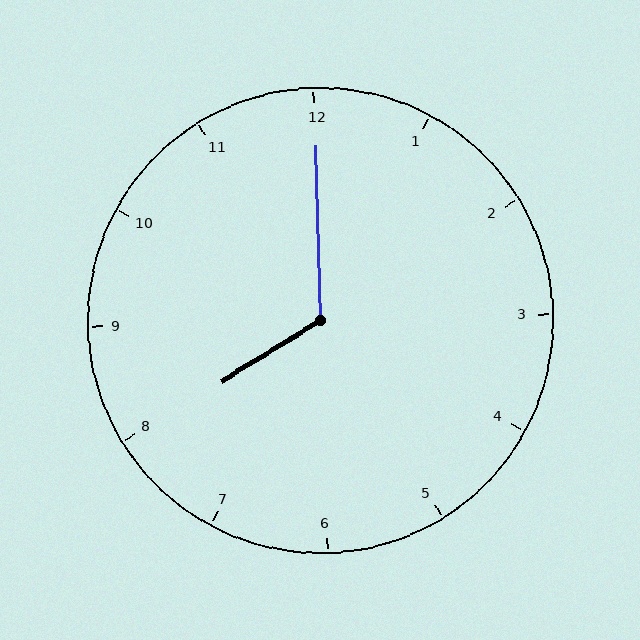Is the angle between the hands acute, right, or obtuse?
It is obtuse.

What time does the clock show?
8:00.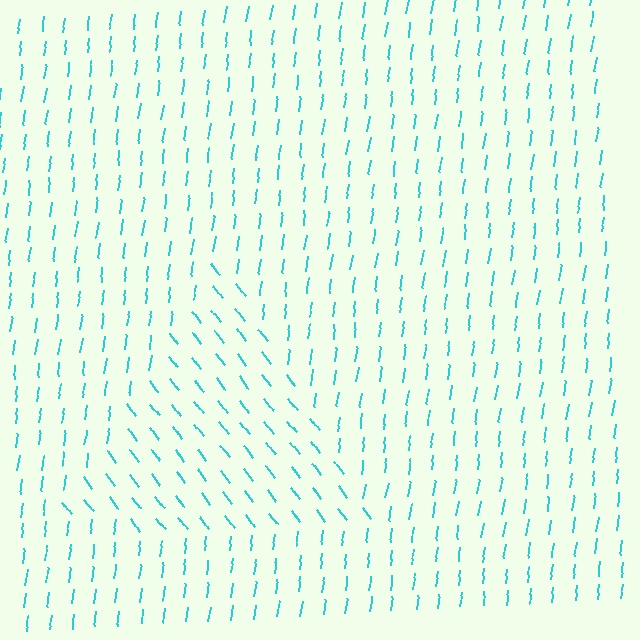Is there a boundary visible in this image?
Yes, there is a texture boundary formed by a change in line orientation.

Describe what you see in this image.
The image is filled with small cyan line segments. A triangle region in the image has lines oriented differently from the surrounding lines, creating a visible texture boundary.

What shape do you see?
I see a triangle.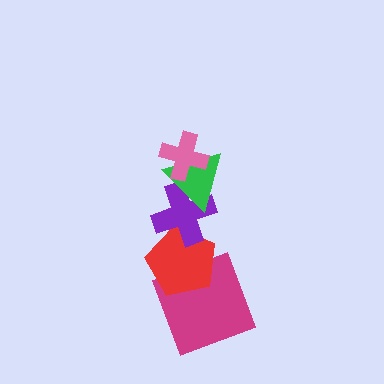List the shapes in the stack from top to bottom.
From top to bottom: the pink cross, the green triangle, the purple cross, the red pentagon, the magenta square.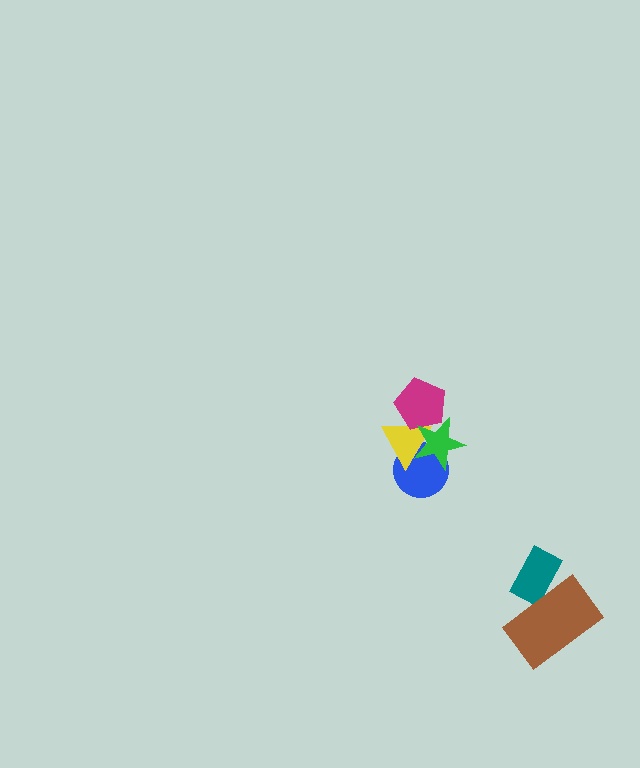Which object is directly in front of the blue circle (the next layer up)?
The yellow triangle is directly in front of the blue circle.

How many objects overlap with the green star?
3 objects overlap with the green star.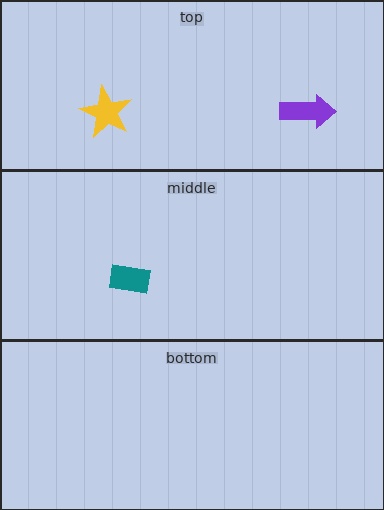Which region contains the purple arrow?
The top region.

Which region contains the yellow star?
The top region.